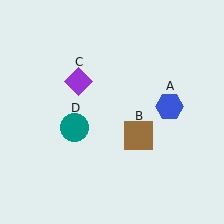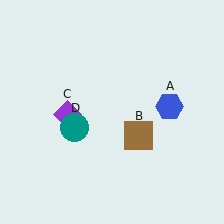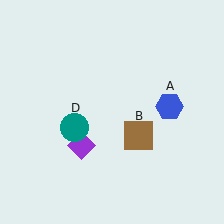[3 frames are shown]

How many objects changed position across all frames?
1 object changed position: purple diamond (object C).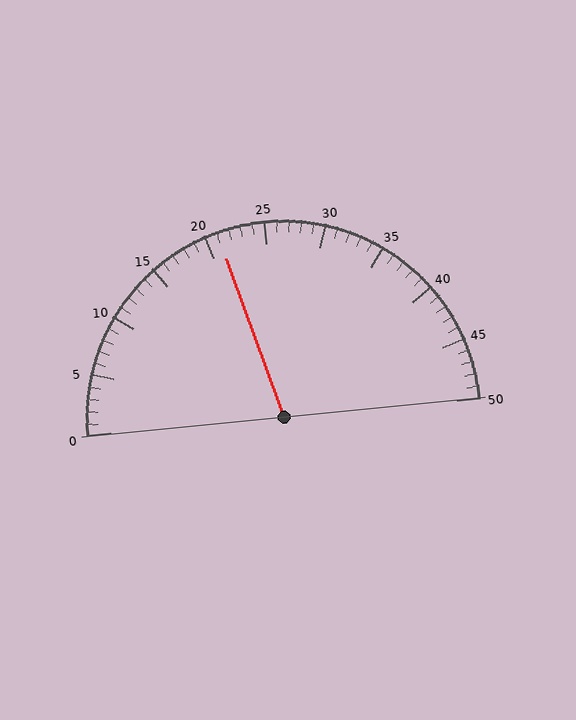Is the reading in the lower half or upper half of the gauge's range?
The reading is in the lower half of the range (0 to 50).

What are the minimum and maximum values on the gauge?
The gauge ranges from 0 to 50.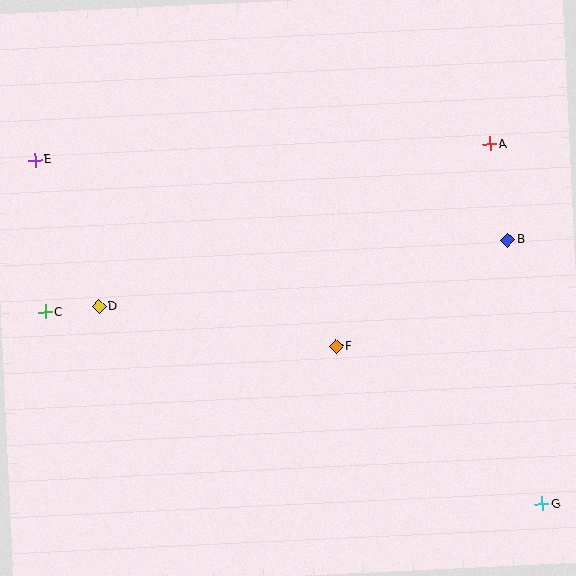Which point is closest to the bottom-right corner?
Point G is closest to the bottom-right corner.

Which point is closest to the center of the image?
Point F at (336, 347) is closest to the center.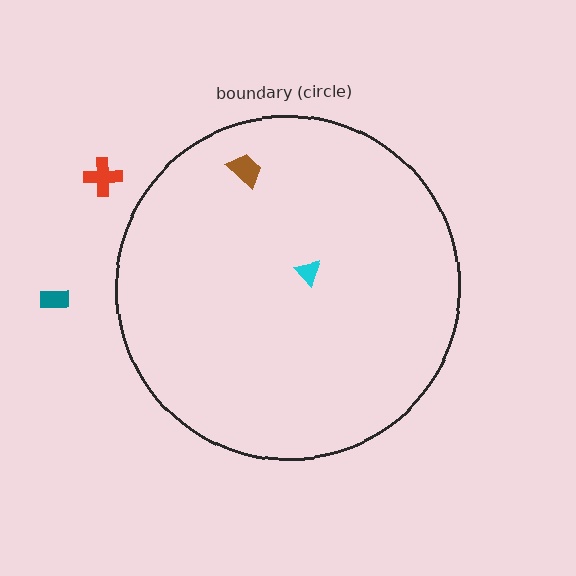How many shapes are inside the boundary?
2 inside, 2 outside.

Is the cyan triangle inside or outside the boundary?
Inside.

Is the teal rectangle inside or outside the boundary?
Outside.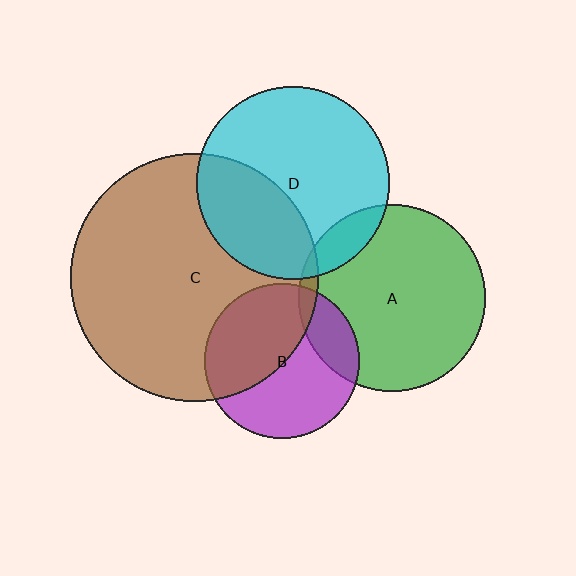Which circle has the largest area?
Circle C (brown).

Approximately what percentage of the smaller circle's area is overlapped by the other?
Approximately 5%.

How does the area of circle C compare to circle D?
Approximately 1.6 times.